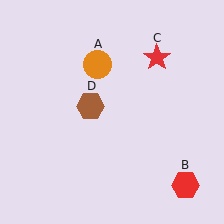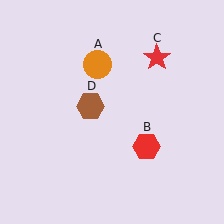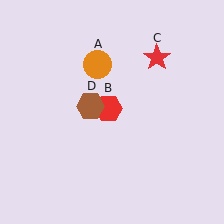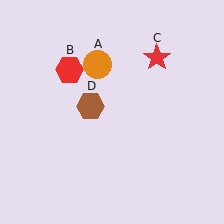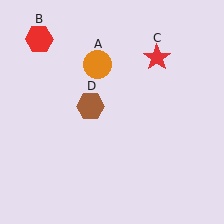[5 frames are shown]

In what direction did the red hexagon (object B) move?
The red hexagon (object B) moved up and to the left.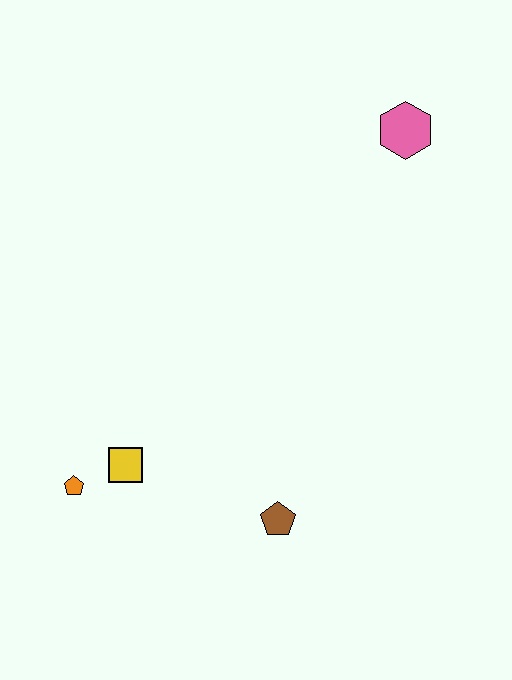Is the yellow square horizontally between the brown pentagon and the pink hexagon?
No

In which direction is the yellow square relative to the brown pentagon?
The yellow square is to the left of the brown pentagon.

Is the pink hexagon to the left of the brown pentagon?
No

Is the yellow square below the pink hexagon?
Yes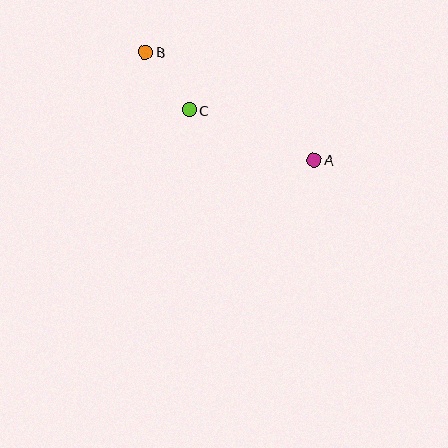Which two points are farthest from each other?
Points A and B are farthest from each other.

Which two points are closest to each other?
Points B and C are closest to each other.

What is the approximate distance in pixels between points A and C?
The distance between A and C is approximately 135 pixels.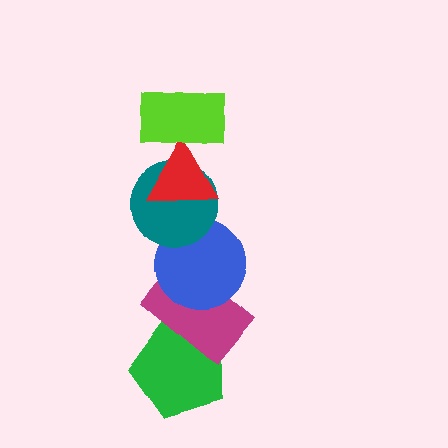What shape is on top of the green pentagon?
The magenta rectangle is on top of the green pentagon.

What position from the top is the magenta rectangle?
The magenta rectangle is 5th from the top.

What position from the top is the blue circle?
The blue circle is 4th from the top.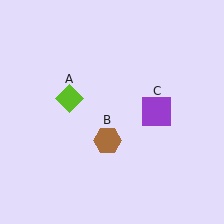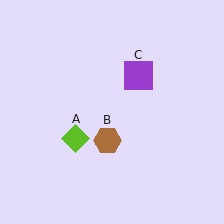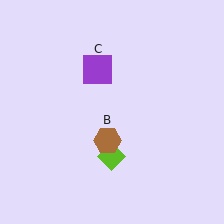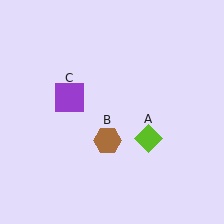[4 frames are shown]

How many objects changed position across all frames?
2 objects changed position: lime diamond (object A), purple square (object C).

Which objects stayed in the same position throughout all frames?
Brown hexagon (object B) remained stationary.